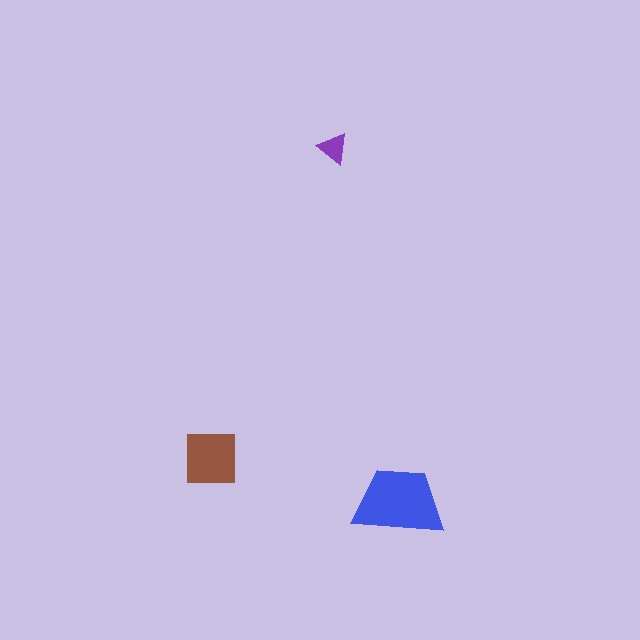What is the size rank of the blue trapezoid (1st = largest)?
1st.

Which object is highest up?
The purple triangle is topmost.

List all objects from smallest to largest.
The purple triangle, the brown square, the blue trapezoid.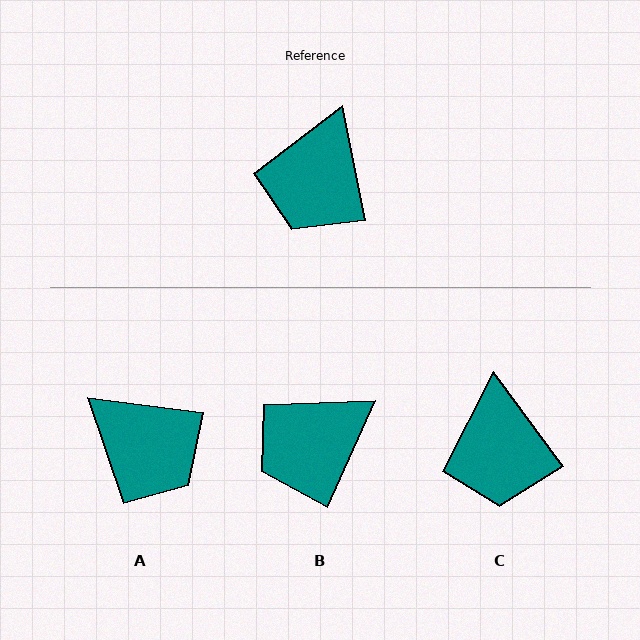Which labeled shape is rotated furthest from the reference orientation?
A, about 71 degrees away.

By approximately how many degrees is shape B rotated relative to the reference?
Approximately 35 degrees clockwise.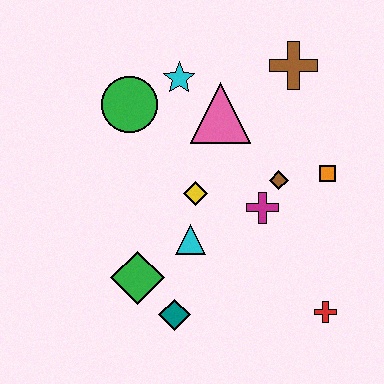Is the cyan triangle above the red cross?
Yes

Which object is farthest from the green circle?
The red cross is farthest from the green circle.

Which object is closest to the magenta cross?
The brown diamond is closest to the magenta cross.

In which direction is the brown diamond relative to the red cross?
The brown diamond is above the red cross.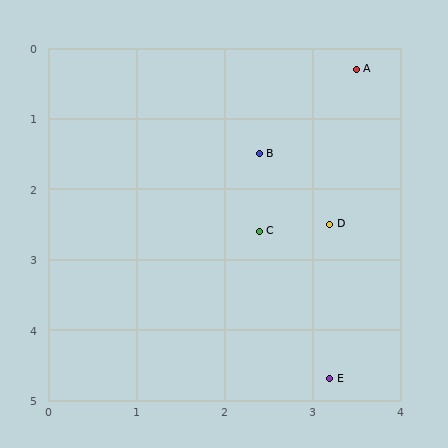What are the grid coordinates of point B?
Point B is at approximately (2.4, 1.5).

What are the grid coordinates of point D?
Point D is at approximately (3.2, 2.5).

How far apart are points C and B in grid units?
Points C and B are about 1.1 grid units apart.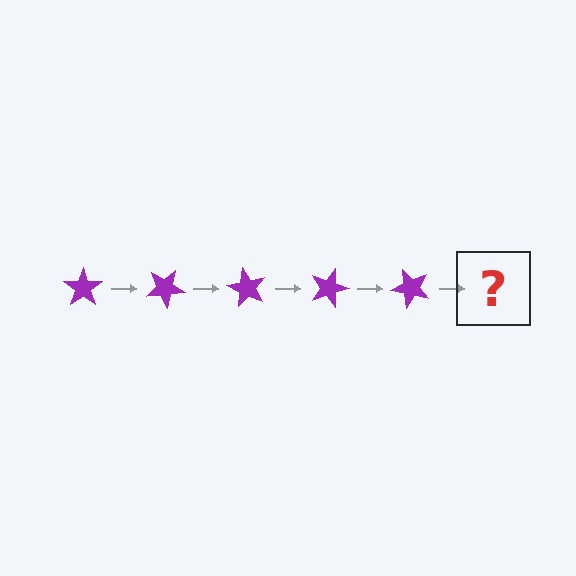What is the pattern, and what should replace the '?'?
The pattern is that the star rotates 30 degrees each step. The '?' should be a purple star rotated 150 degrees.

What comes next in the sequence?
The next element should be a purple star rotated 150 degrees.